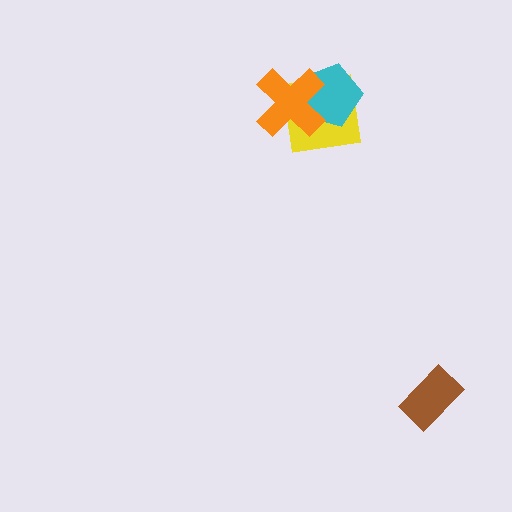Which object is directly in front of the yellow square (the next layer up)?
The cyan pentagon is directly in front of the yellow square.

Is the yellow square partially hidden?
Yes, it is partially covered by another shape.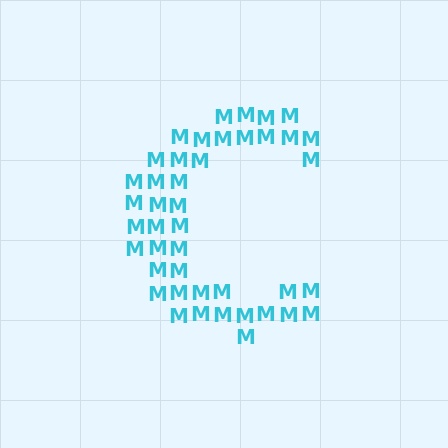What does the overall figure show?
The overall figure shows the letter C.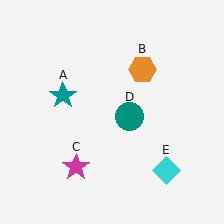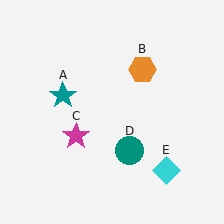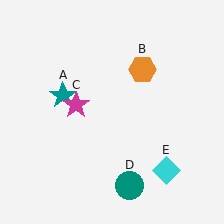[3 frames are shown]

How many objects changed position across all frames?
2 objects changed position: magenta star (object C), teal circle (object D).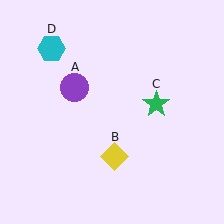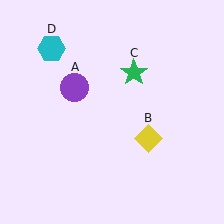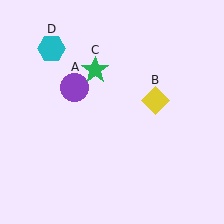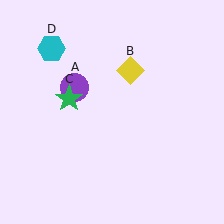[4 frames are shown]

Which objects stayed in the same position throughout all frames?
Purple circle (object A) and cyan hexagon (object D) remained stationary.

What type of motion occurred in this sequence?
The yellow diamond (object B), green star (object C) rotated counterclockwise around the center of the scene.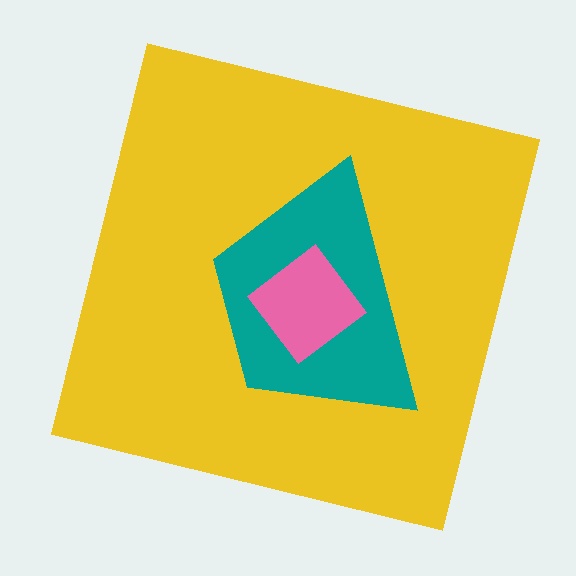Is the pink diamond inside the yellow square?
Yes.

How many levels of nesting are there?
3.